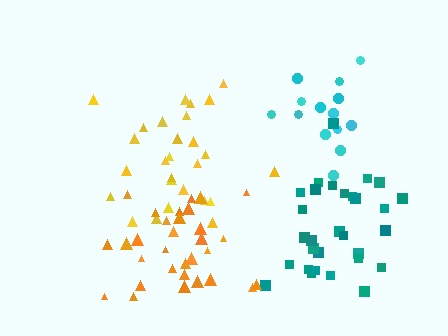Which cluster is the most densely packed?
Teal.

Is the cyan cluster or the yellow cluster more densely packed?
Cyan.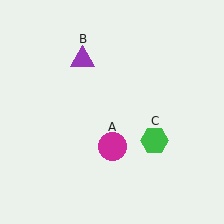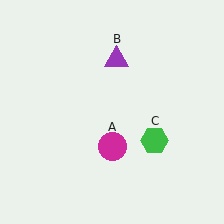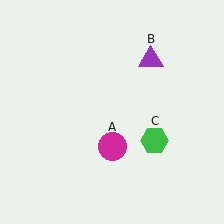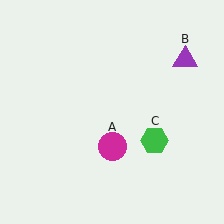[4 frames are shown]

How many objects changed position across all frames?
1 object changed position: purple triangle (object B).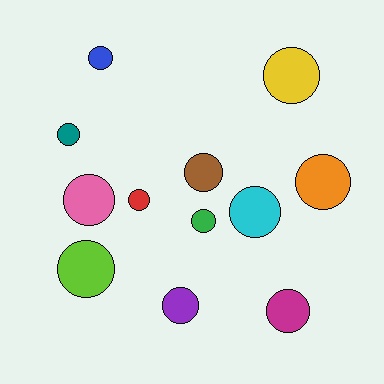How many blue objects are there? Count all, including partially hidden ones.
There is 1 blue object.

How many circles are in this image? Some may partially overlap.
There are 12 circles.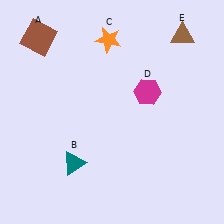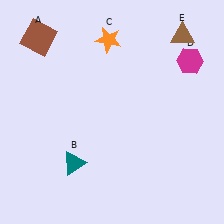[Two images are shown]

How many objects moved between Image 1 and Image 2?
1 object moved between the two images.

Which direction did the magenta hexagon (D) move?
The magenta hexagon (D) moved right.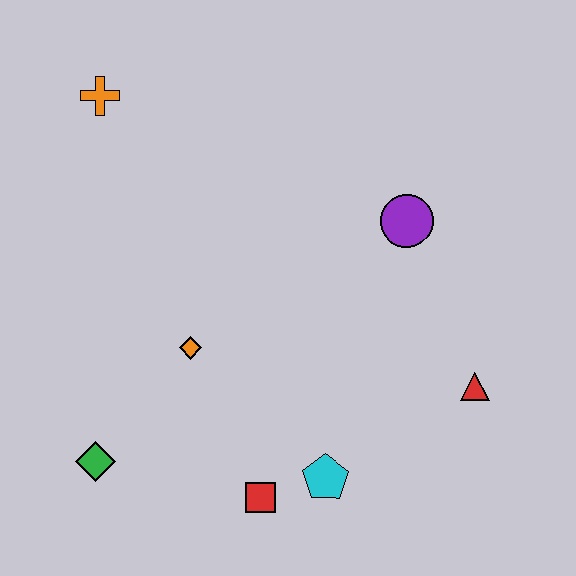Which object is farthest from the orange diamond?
The red triangle is farthest from the orange diamond.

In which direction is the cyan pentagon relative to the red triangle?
The cyan pentagon is to the left of the red triangle.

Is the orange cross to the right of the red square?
No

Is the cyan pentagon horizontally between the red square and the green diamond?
No